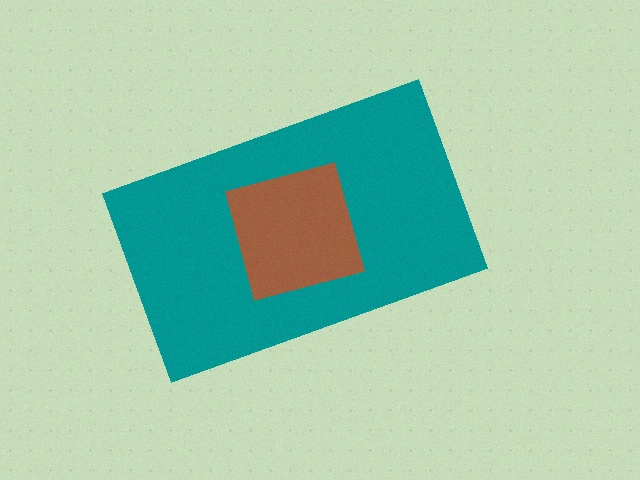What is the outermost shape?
The teal rectangle.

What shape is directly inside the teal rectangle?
The brown square.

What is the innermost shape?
The brown square.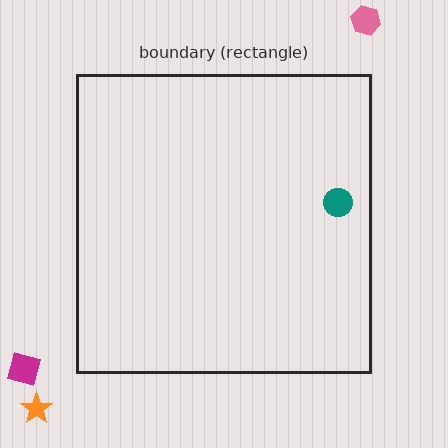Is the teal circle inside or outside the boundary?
Inside.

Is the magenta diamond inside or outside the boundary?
Outside.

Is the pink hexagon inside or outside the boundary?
Outside.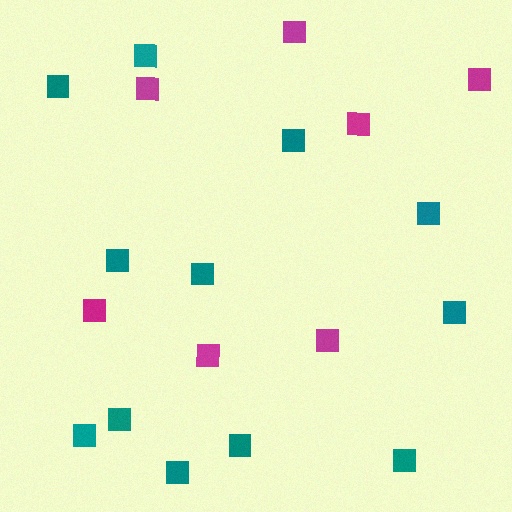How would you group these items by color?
There are 2 groups: one group of magenta squares (7) and one group of teal squares (12).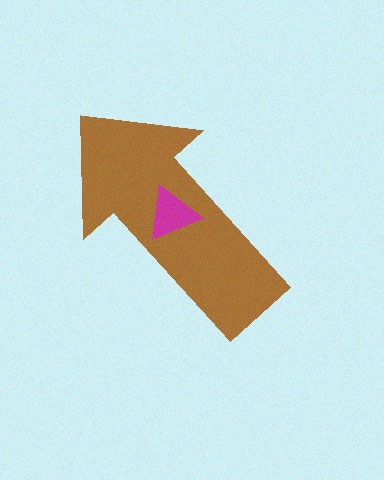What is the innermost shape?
The magenta triangle.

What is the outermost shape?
The brown arrow.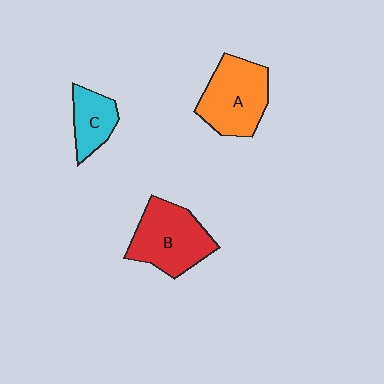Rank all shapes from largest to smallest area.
From largest to smallest: B (red), A (orange), C (cyan).